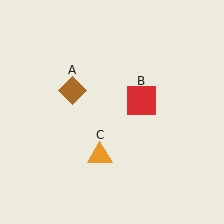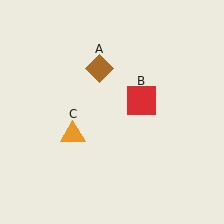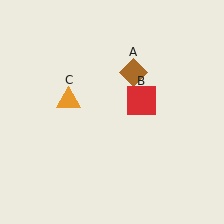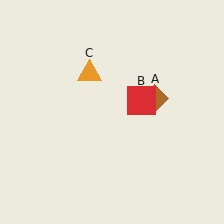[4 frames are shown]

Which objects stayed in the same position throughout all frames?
Red square (object B) remained stationary.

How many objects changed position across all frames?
2 objects changed position: brown diamond (object A), orange triangle (object C).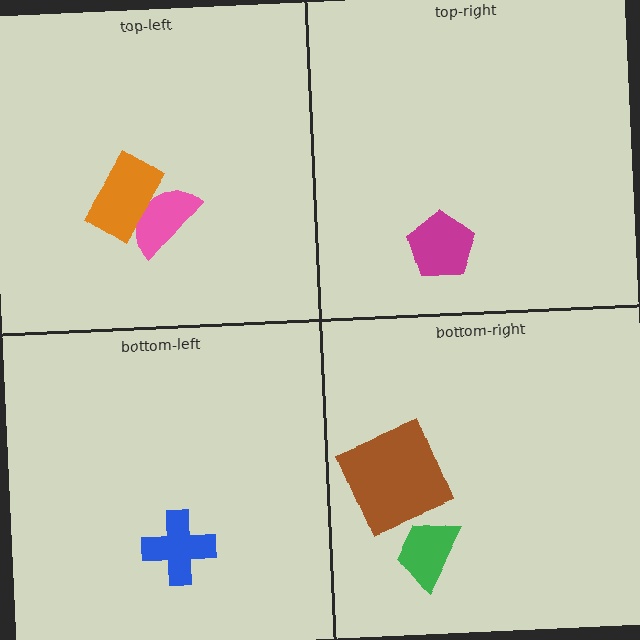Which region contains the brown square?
The bottom-right region.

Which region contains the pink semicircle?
The top-left region.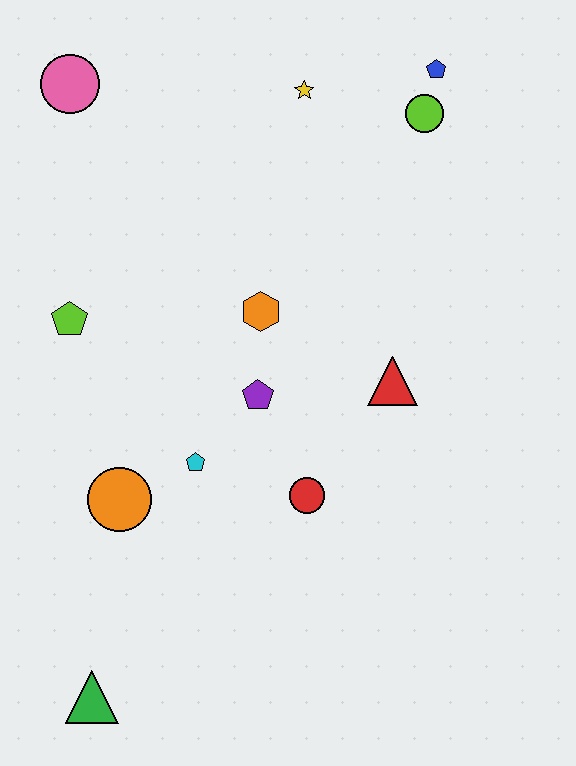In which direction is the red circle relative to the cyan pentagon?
The red circle is to the right of the cyan pentagon.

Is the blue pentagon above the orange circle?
Yes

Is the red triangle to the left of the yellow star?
No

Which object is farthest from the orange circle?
The blue pentagon is farthest from the orange circle.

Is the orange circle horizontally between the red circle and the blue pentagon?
No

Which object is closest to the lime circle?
The blue pentagon is closest to the lime circle.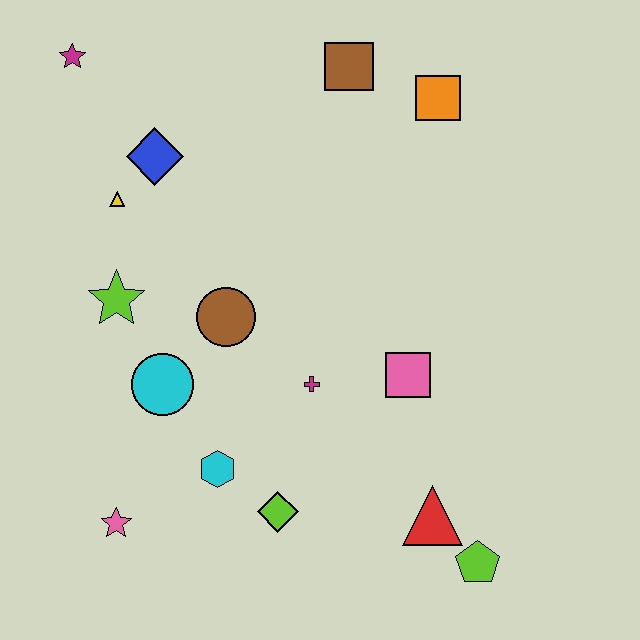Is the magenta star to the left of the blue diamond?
Yes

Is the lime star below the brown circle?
No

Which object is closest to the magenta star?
The blue diamond is closest to the magenta star.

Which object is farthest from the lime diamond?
The magenta star is farthest from the lime diamond.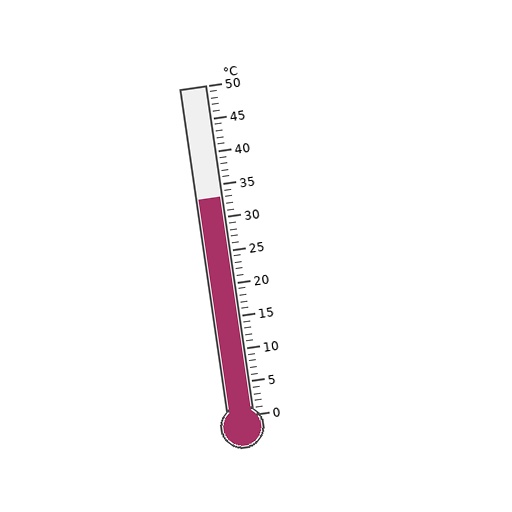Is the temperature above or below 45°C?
The temperature is below 45°C.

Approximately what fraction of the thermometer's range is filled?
The thermometer is filled to approximately 65% of its range.